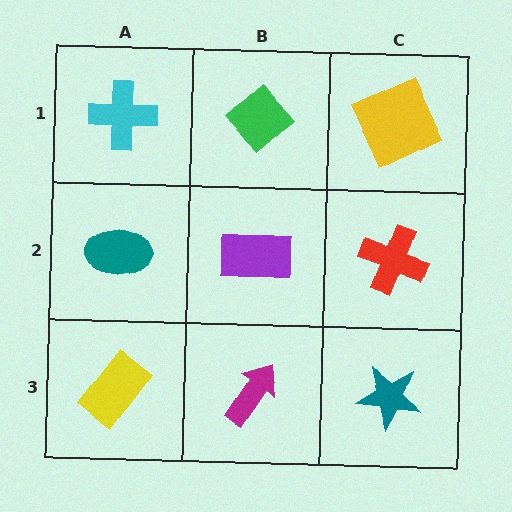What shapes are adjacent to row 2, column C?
A yellow square (row 1, column C), a teal star (row 3, column C), a purple rectangle (row 2, column B).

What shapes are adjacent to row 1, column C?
A red cross (row 2, column C), a green diamond (row 1, column B).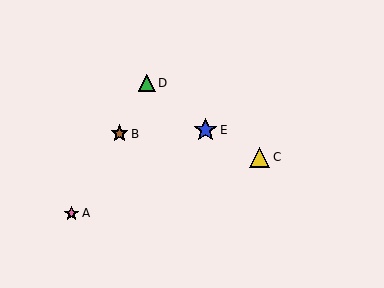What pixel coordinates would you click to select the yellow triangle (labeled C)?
Click at (259, 157) to select the yellow triangle C.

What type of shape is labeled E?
Shape E is a blue star.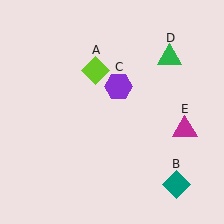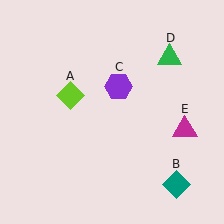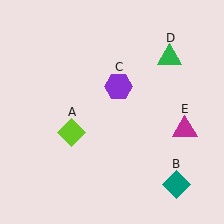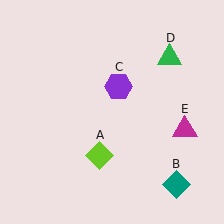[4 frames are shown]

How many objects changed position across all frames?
1 object changed position: lime diamond (object A).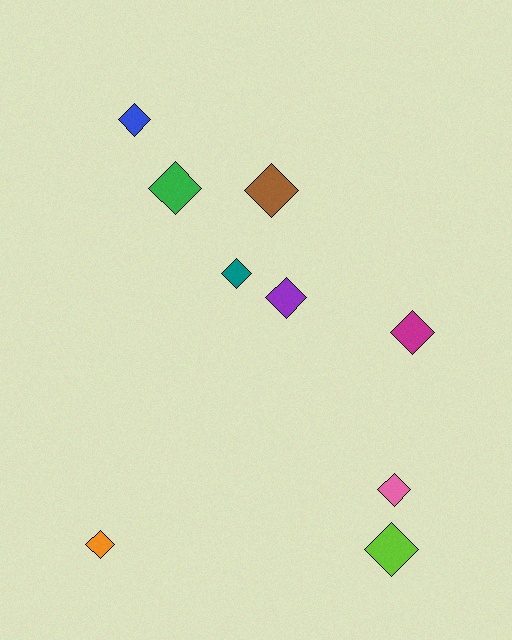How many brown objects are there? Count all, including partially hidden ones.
There is 1 brown object.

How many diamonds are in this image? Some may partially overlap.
There are 9 diamonds.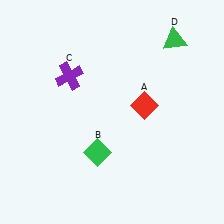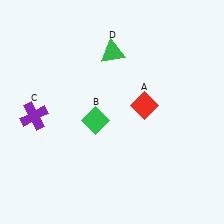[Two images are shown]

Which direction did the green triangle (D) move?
The green triangle (D) moved left.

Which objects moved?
The objects that moved are: the green diamond (B), the purple cross (C), the green triangle (D).